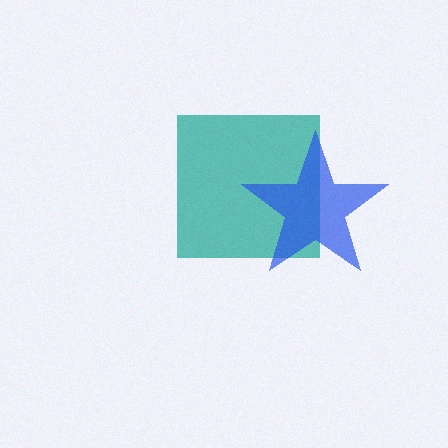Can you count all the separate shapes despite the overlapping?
Yes, there are 2 separate shapes.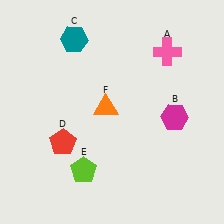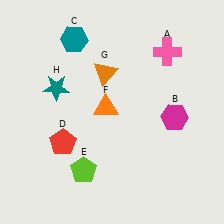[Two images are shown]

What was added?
An orange triangle (G), a teal star (H) were added in Image 2.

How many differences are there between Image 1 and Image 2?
There are 2 differences between the two images.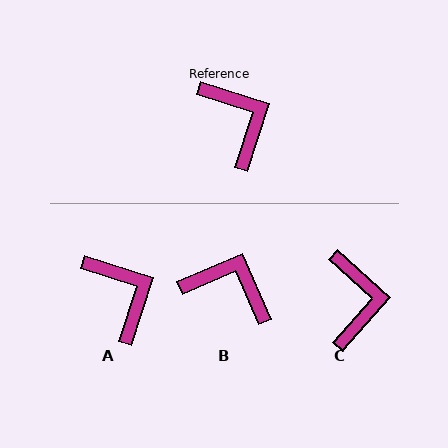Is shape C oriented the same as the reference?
No, it is off by about 24 degrees.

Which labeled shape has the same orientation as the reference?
A.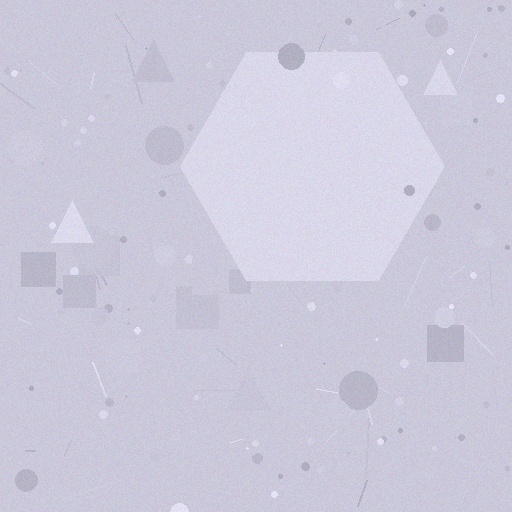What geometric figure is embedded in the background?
A hexagon is embedded in the background.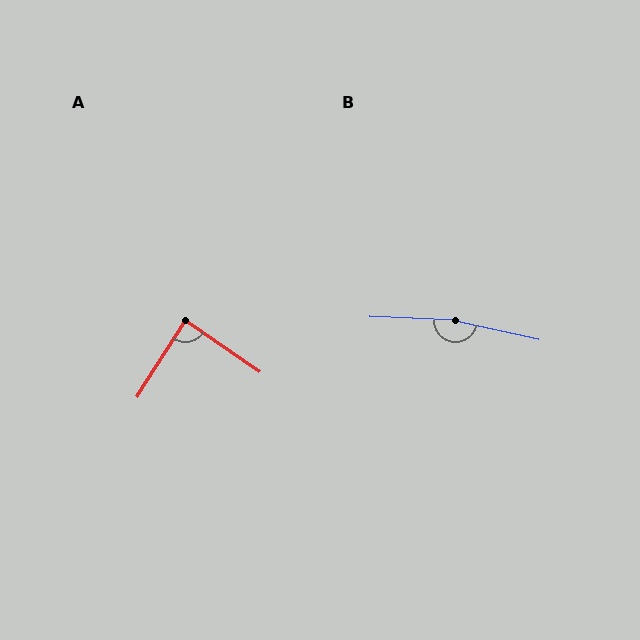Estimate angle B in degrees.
Approximately 170 degrees.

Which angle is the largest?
B, at approximately 170 degrees.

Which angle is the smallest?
A, at approximately 88 degrees.